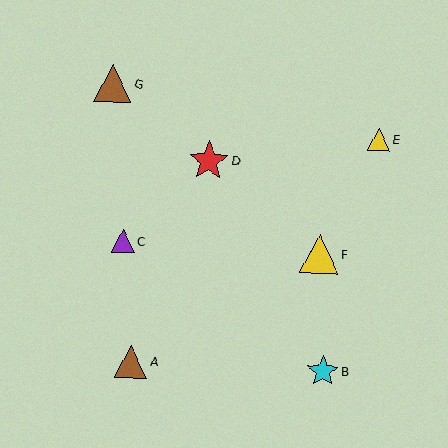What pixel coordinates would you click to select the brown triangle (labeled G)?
Click at (113, 83) to select the brown triangle G.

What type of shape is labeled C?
Shape C is a purple triangle.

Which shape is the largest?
The red star (labeled D) is the largest.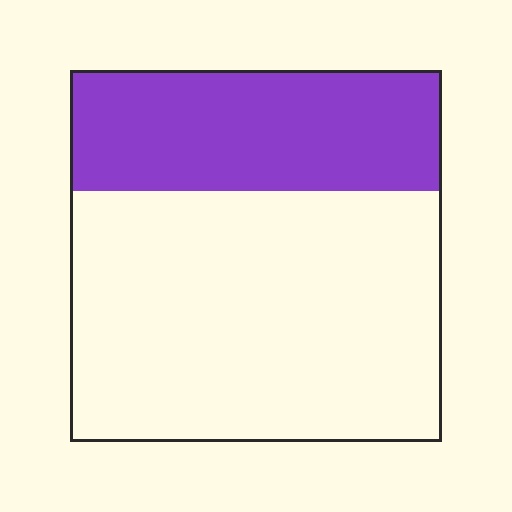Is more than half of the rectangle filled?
No.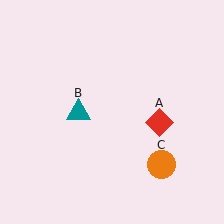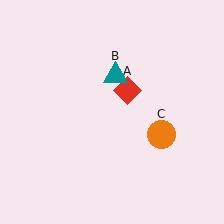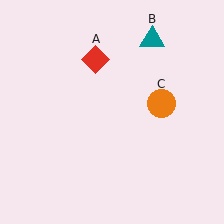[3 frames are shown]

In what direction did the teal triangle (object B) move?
The teal triangle (object B) moved up and to the right.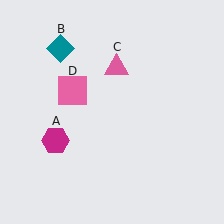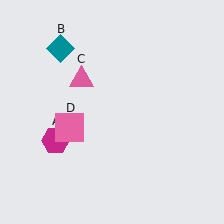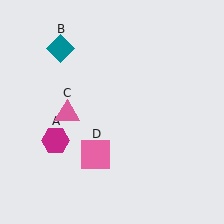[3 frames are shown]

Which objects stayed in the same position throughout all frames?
Magenta hexagon (object A) and teal diamond (object B) remained stationary.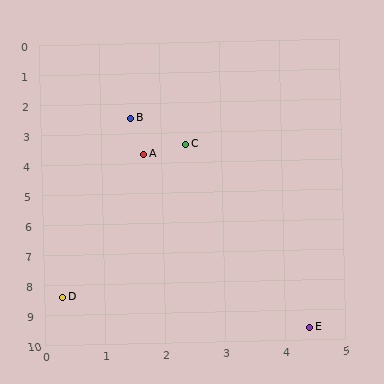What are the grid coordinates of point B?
Point B is at approximately (1.5, 2.5).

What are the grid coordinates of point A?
Point A is at approximately (1.7, 3.7).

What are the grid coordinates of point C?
Point C is at approximately (2.4, 3.4).